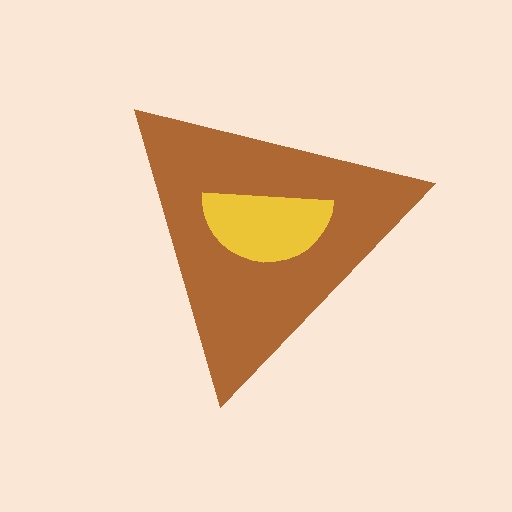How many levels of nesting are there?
2.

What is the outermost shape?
The brown triangle.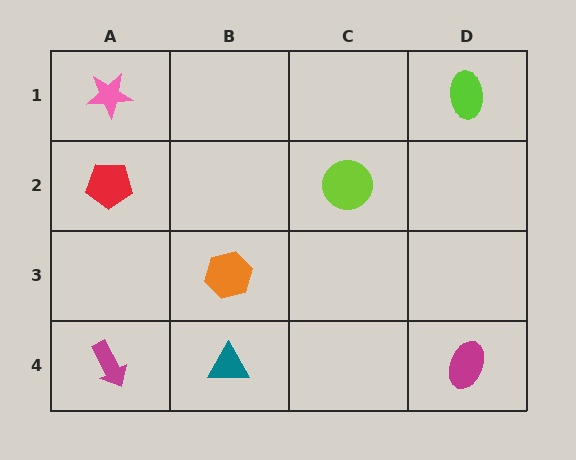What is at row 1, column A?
A pink star.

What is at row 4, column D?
A magenta ellipse.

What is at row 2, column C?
A lime circle.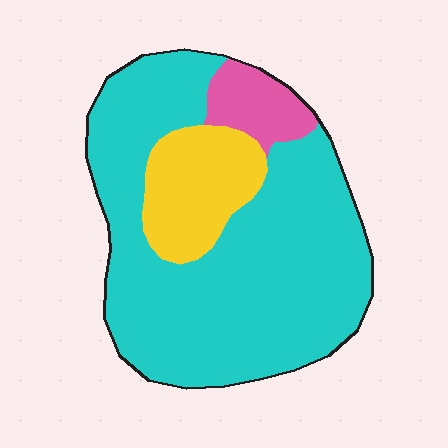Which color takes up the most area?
Cyan, at roughly 75%.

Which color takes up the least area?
Pink, at roughly 10%.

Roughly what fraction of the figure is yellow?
Yellow takes up less than a quarter of the figure.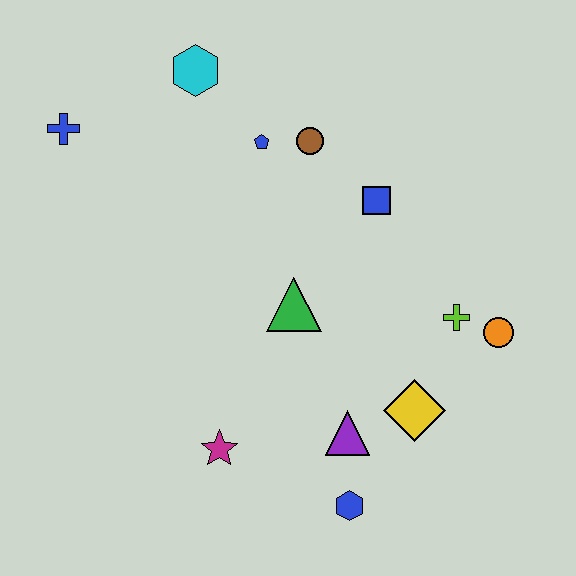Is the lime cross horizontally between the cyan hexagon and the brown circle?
No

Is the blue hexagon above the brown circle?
No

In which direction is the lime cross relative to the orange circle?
The lime cross is to the left of the orange circle.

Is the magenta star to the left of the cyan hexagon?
No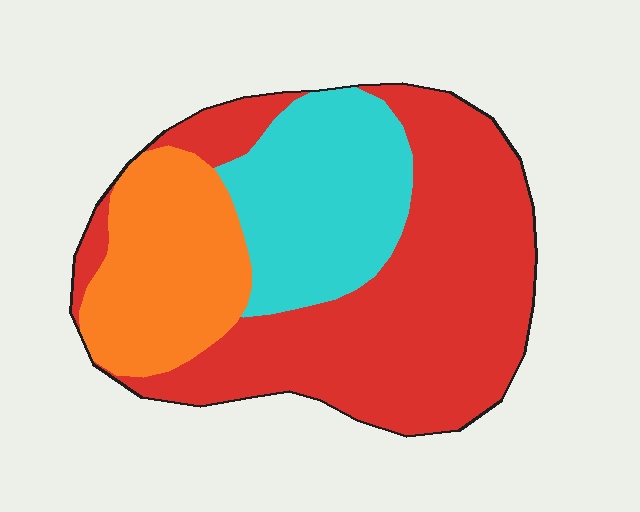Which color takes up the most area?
Red, at roughly 55%.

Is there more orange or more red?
Red.